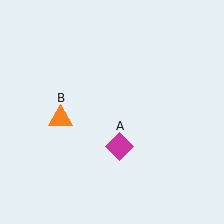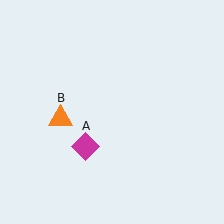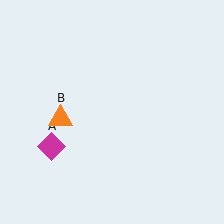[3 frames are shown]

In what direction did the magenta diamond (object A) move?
The magenta diamond (object A) moved left.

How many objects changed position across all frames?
1 object changed position: magenta diamond (object A).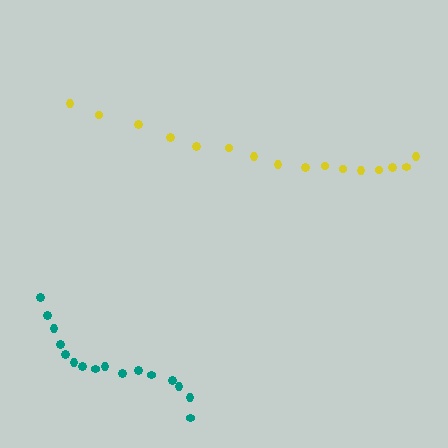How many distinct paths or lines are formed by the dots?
There are 2 distinct paths.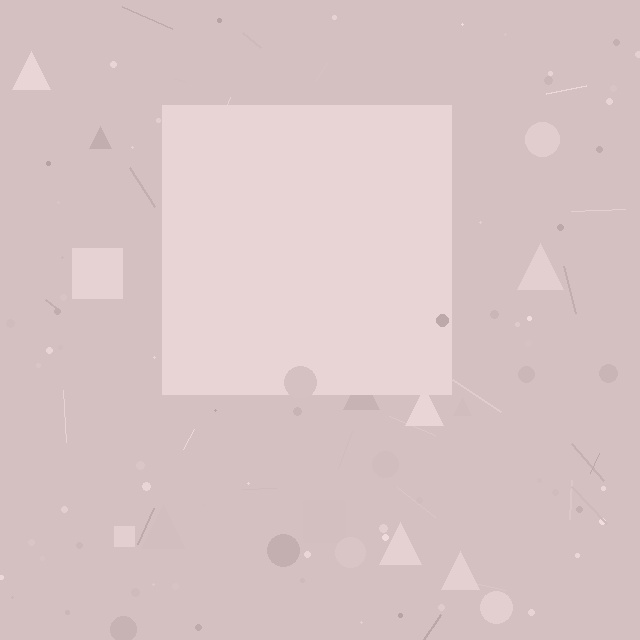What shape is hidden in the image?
A square is hidden in the image.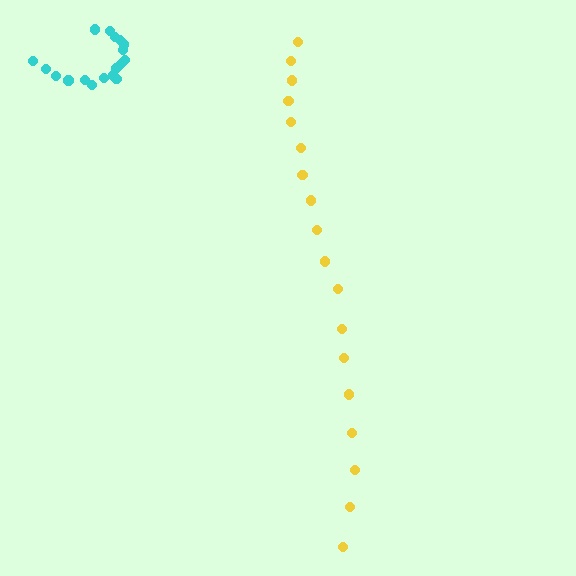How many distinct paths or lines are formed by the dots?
There are 2 distinct paths.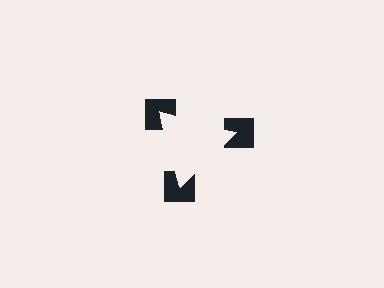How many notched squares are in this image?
There are 3 — one at each vertex of the illusory triangle.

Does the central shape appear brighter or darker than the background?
It typically appears slightly brighter than the background, even though no actual brightness change is drawn.